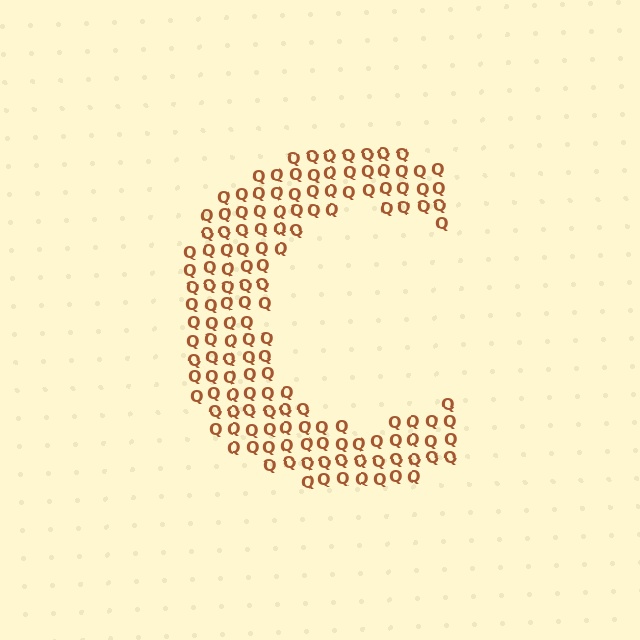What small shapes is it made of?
It is made of small letter Q's.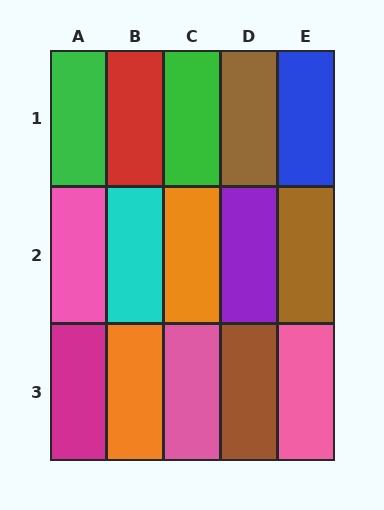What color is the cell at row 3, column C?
Pink.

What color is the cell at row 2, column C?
Orange.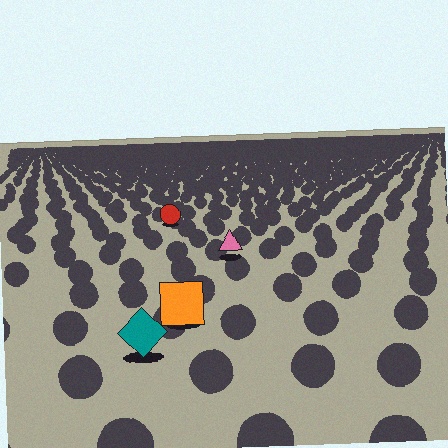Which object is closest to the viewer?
The teal diamond is closest. The texture marks near it are larger and more spread out.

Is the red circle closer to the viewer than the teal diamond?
No. The teal diamond is closer — you can tell from the texture gradient: the ground texture is coarser near it.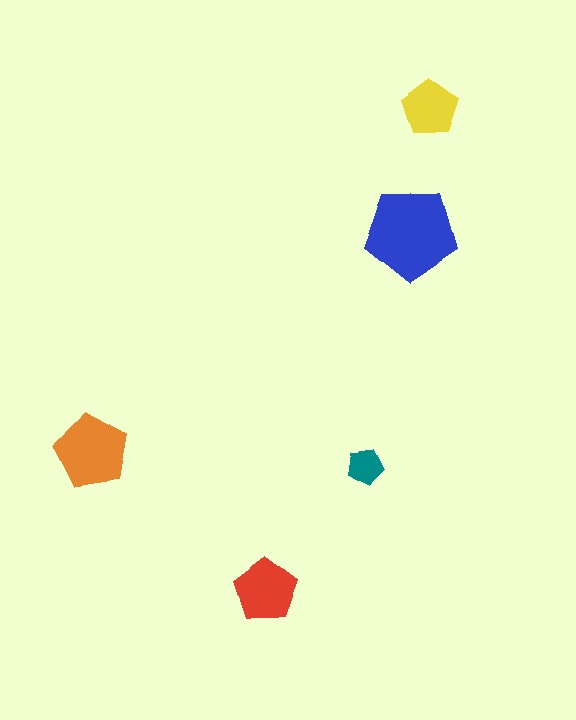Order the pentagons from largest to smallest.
the blue one, the orange one, the red one, the yellow one, the teal one.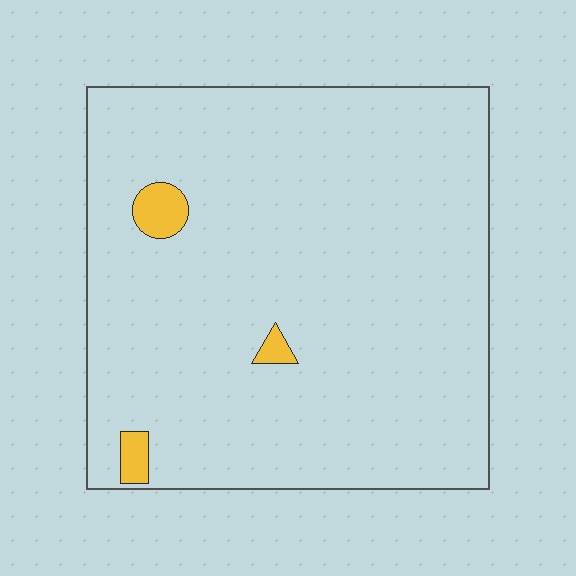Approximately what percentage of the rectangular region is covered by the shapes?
Approximately 5%.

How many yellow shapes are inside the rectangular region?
3.